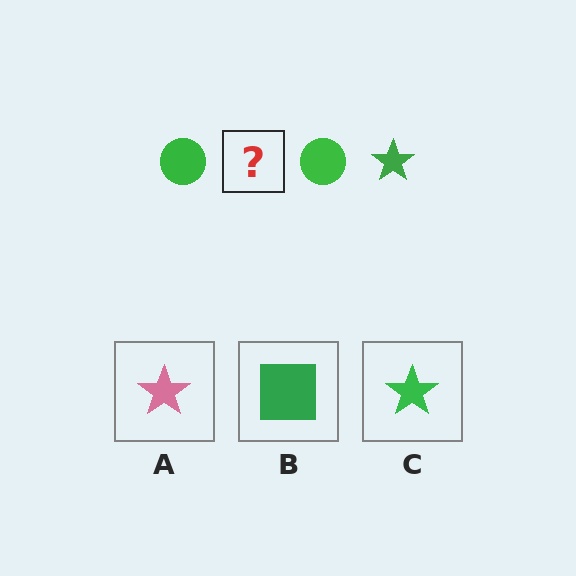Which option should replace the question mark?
Option C.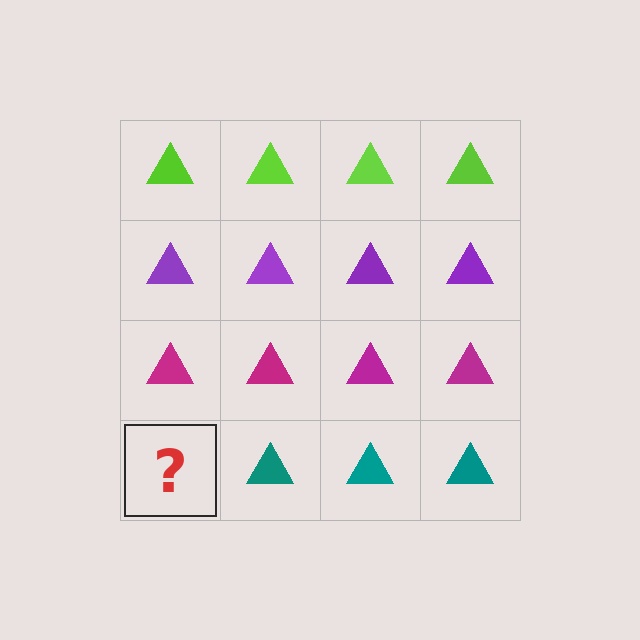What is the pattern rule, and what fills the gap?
The rule is that each row has a consistent color. The gap should be filled with a teal triangle.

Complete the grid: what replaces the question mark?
The question mark should be replaced with a teal triangle.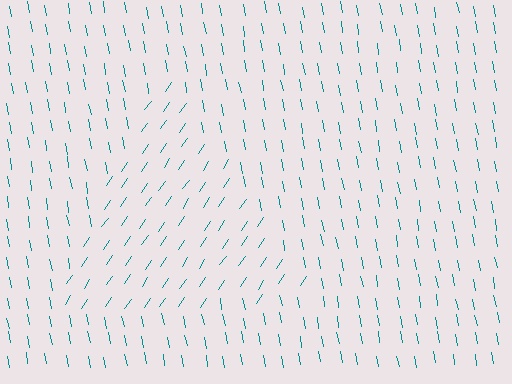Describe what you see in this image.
The image is filled with small teal line segments. A triangle region in the image has lines oriented differently from the surrounding lines, creating a visible texture boundary.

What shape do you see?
I see a triangle.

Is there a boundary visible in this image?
Yes, there is a texture boundary formed by a change in line orientation.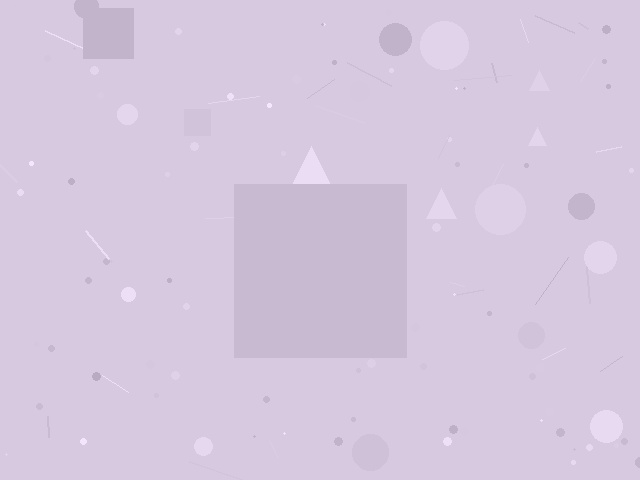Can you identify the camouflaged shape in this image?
The camouflaged shape is a square.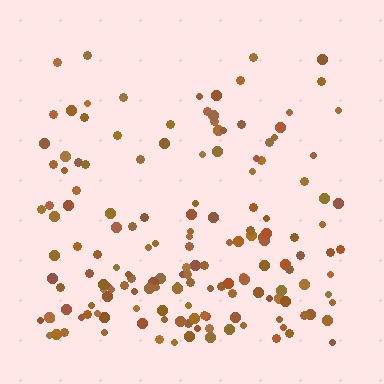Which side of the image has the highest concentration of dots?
The bottom.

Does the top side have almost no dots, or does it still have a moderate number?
Still a moderate number, just noticeably fewer than the bottom.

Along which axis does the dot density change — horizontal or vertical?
Vertical.